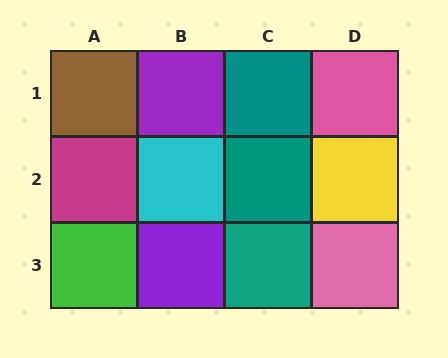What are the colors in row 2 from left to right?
Magenta, cyan, teal, yellow.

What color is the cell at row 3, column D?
Pink.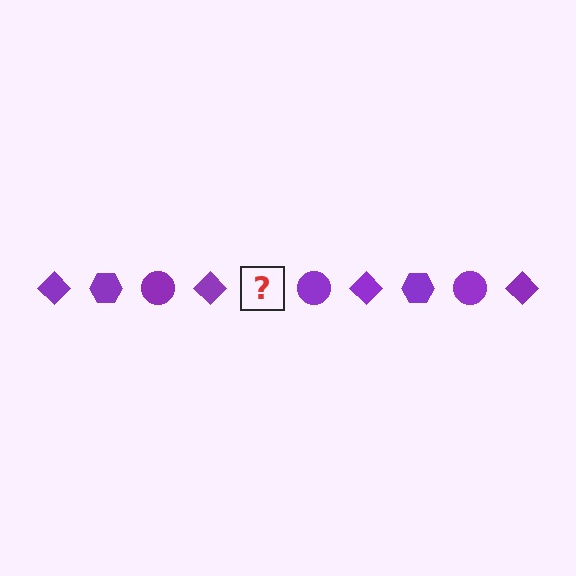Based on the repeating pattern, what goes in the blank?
The blank should be a purple hexagon.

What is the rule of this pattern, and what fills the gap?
The rule is that the pattern cycles through diamond, hexagon, circle shapes in purple. The gap should be filled with a purple hexagon.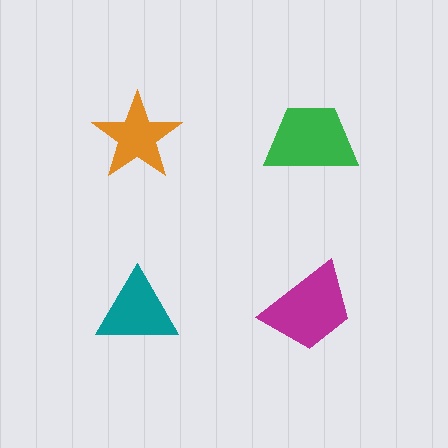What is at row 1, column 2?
A green trapezoid.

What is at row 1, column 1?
An orange star.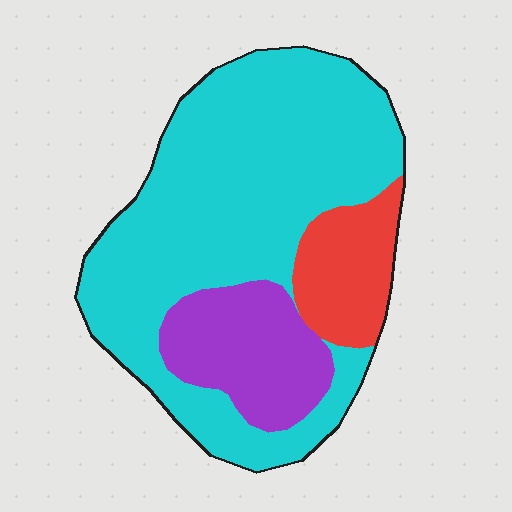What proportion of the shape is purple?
Purple covers 18% of the shape.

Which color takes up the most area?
Cyan, at roughly 70%.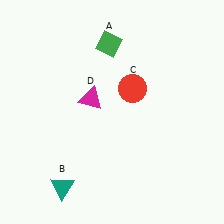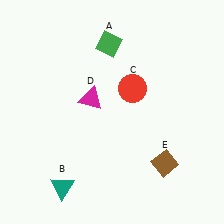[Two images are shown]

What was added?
A brown diamond (E) was added in Image 2.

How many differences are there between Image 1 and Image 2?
There is 1 difference between the two images.